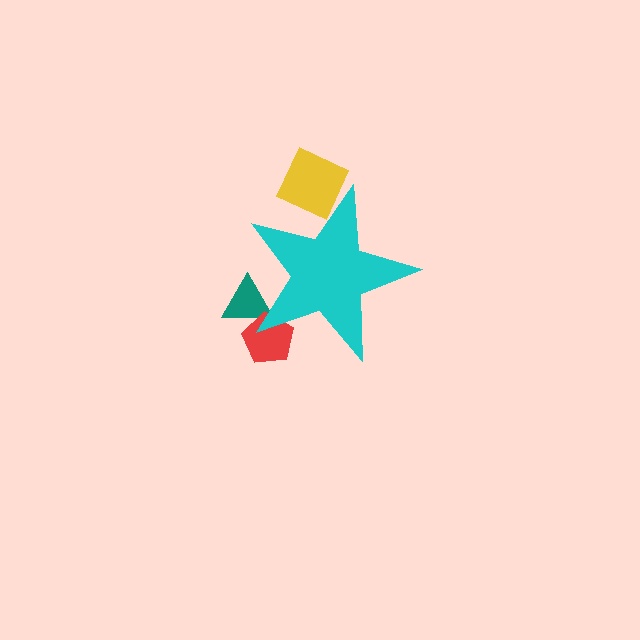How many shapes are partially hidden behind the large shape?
3 shapes are partially hidden.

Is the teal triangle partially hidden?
Yes, the teal triangle is partially hidden behind the cyan star.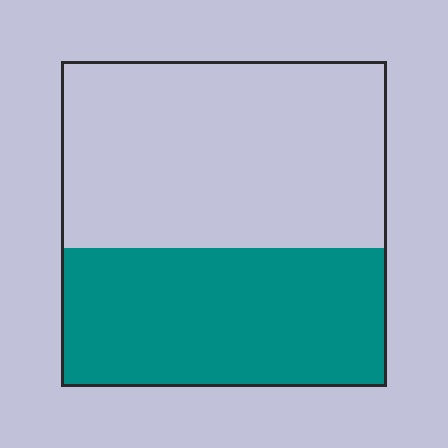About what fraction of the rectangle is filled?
About two fifths (2/5).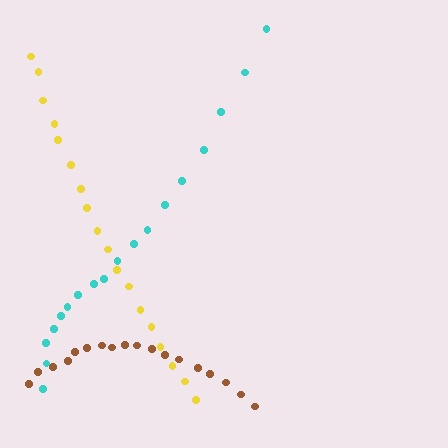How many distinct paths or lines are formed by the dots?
There are 3 distinct paths.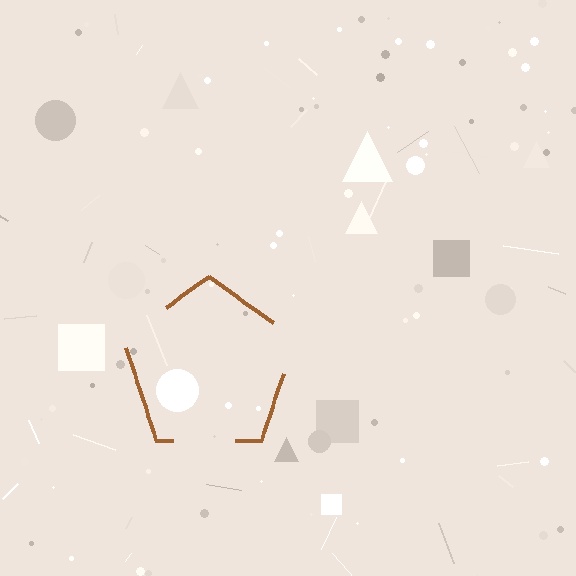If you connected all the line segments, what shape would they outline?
They would outline a pentagon.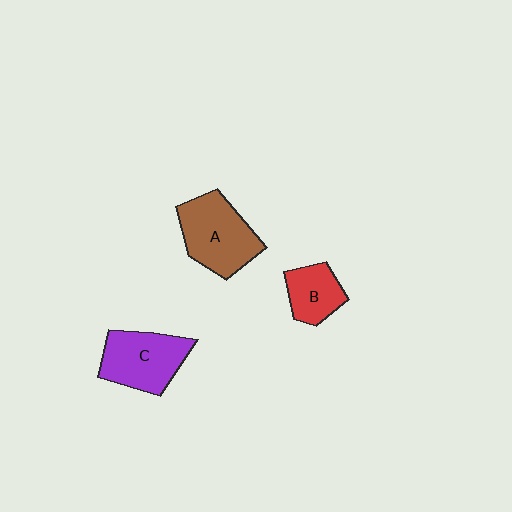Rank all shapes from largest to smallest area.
From largest to smallest: A (brown), C (purple), B (red).